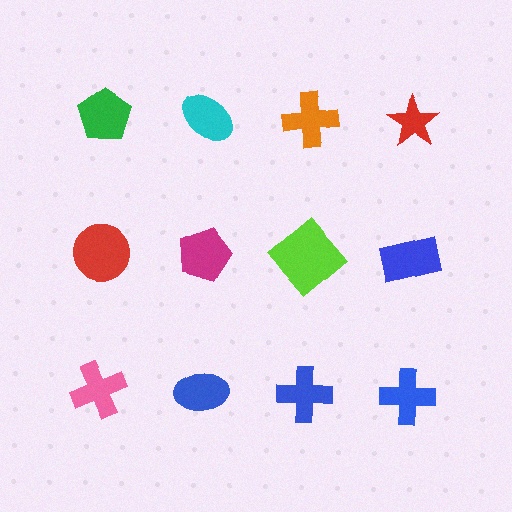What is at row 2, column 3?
A lime diamond.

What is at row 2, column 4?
A blue rectangle.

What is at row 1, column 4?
A red star.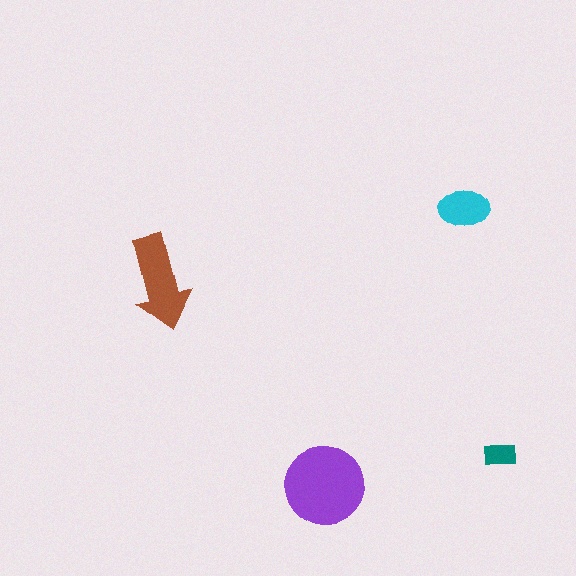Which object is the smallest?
The teal rectangle.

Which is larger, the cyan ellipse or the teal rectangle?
The cyan ellipse.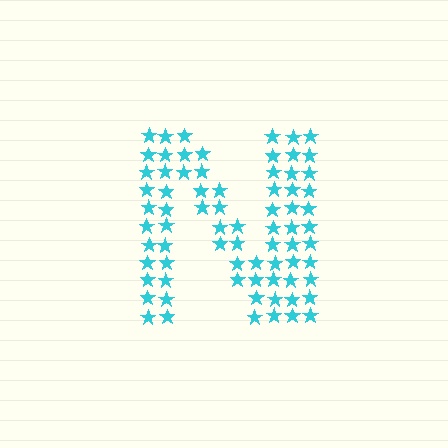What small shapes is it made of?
It is made of small stars.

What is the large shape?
The large shape is the letter N.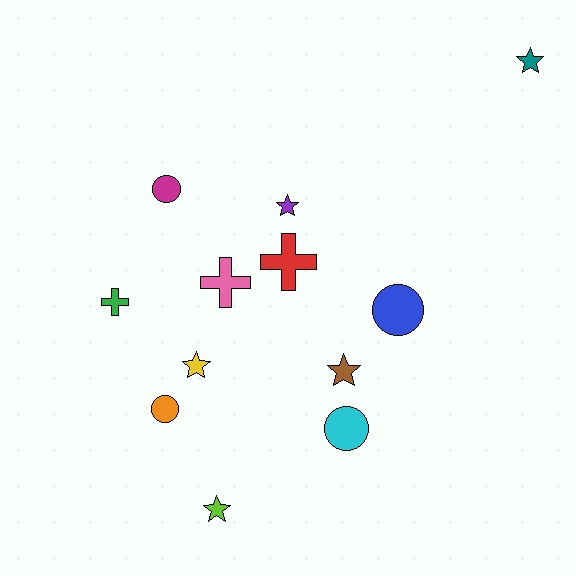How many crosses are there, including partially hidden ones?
There are 3 crosses.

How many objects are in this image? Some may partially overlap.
There are 12 objects.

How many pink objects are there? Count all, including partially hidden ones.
There is 1 pink object.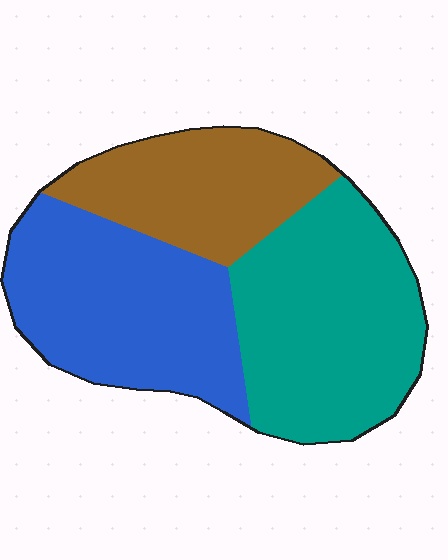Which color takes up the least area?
Brown, at roughly 25%.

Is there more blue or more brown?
Blue.